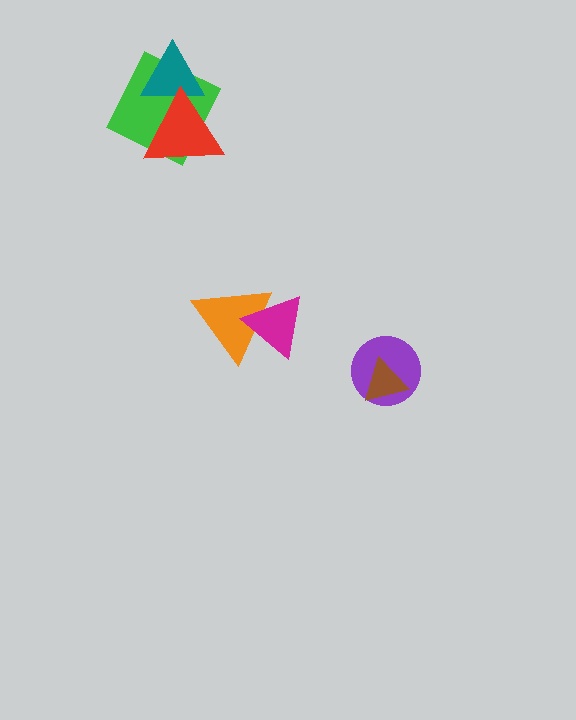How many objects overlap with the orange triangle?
1 object overlaps with the orange triangle.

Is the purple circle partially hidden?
Yes, it is partially covered by another shape.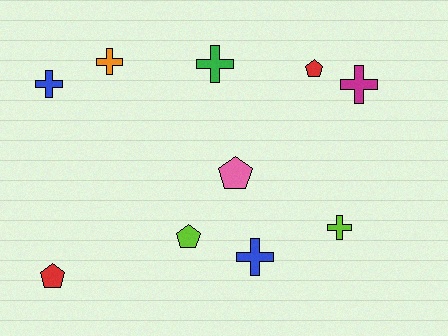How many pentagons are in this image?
There are 4 pentagons.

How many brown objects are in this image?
There are no brown objects.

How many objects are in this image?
There are 10 objects.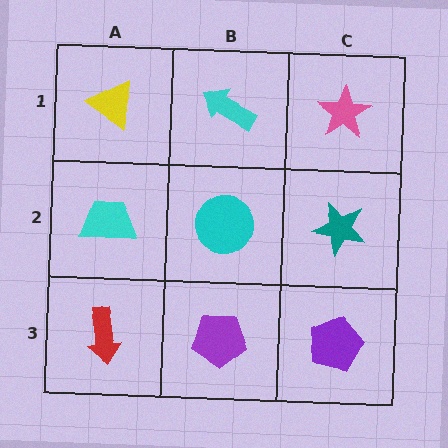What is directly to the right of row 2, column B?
A teal star.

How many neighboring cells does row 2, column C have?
3.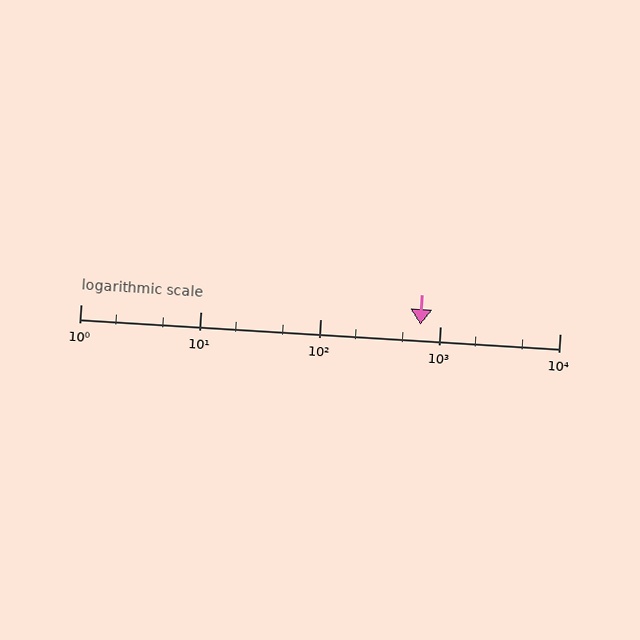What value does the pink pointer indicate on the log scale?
The pointer indicates approximately 690.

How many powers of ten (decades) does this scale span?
The scale spans 4 decades, from 1 to 10000.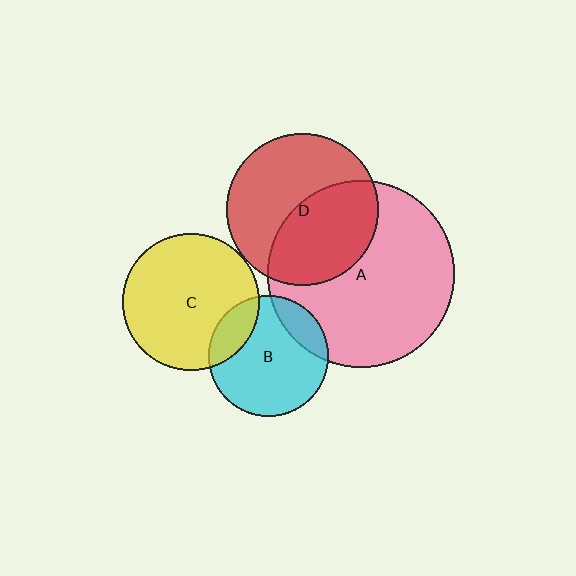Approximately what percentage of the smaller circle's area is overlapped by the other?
Approximately 20%.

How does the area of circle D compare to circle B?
Approximately 1.6 times.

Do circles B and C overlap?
Yes.